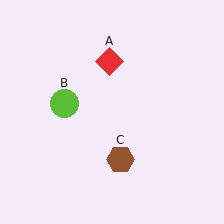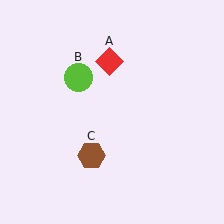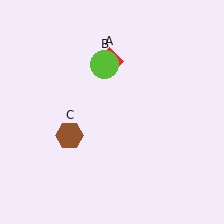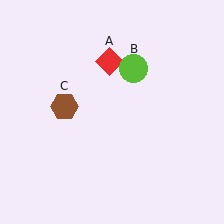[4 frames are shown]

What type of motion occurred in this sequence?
The lime circle (object B), brown hexagon (object C) rotated clockwise around the center of the scene.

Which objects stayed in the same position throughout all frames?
Red diamond (object A) remained stationary.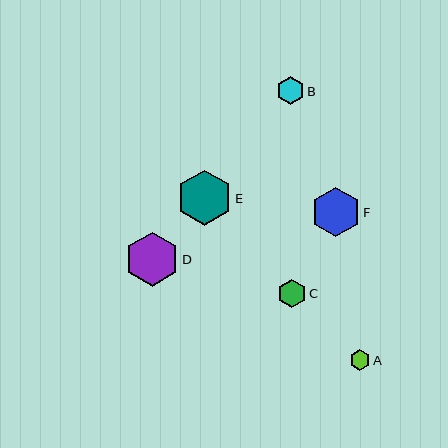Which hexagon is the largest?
Hexagon E is the largest with a size of approximately 55 pixels.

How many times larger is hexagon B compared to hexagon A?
Hexagon B is approximately 1.4 times the size of hexagon A.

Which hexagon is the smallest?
Hexagon A is the smallest with a size of approximately 20 pixels.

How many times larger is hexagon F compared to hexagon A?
Hexagon F is approximately 2.5 times the size of hexagon A.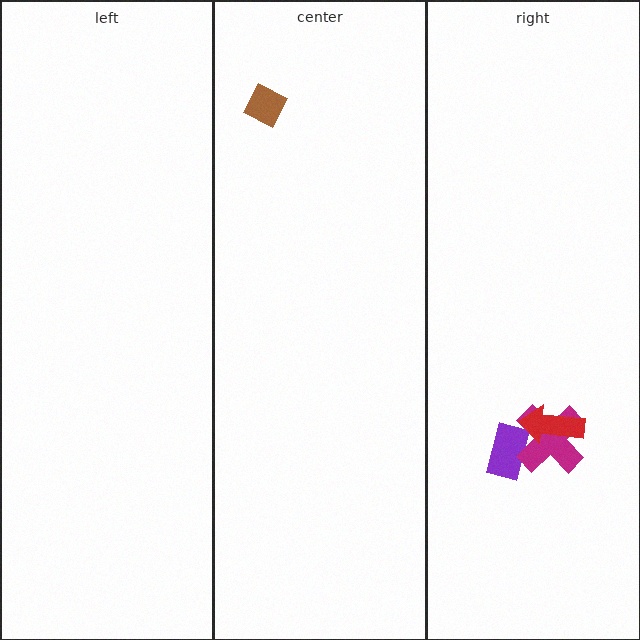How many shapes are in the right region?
3.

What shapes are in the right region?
The purple rectangle, the magenta cross, the red arrow.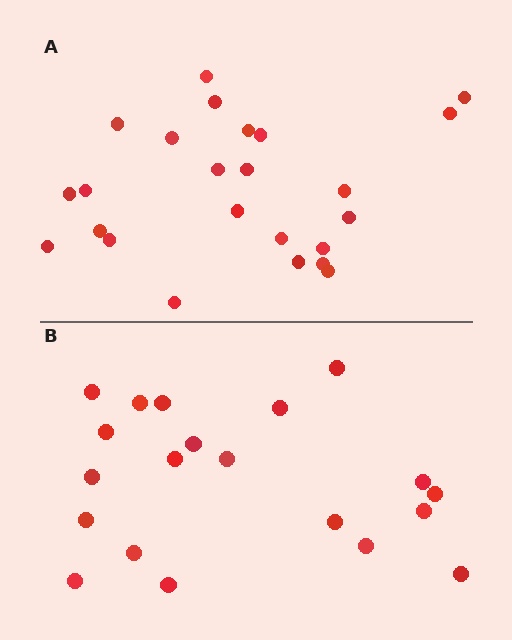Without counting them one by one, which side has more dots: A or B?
Region A (the top region) has more dots.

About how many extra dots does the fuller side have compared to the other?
Region A has about 4 more dots than region B.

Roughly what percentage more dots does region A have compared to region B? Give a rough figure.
About 20% more.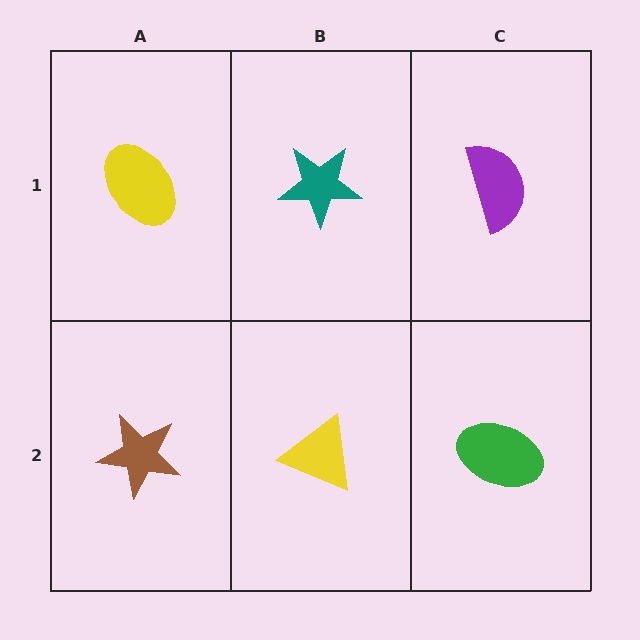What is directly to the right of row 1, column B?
A purple semicircle.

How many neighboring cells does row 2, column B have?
3.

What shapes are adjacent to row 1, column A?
A brown star (row 2, column A), a teal star (row 1, column B).